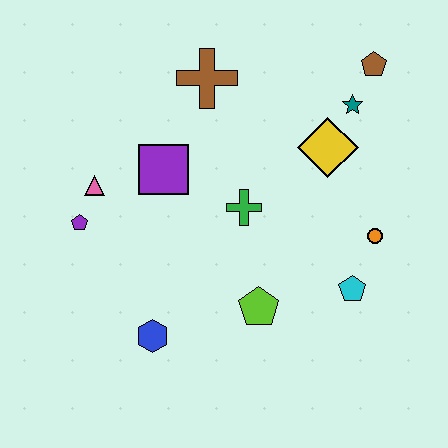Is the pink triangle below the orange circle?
No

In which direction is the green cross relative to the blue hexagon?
The green cross is above the blue hexagon.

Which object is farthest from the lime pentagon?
The brown pentagon is farthest from the lime pentagon.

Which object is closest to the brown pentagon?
The teal star is closest to the brown pentagon.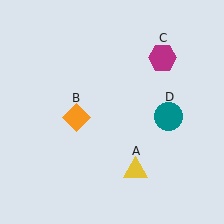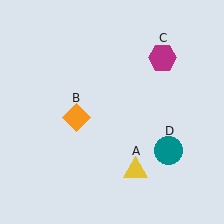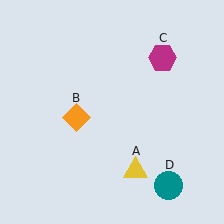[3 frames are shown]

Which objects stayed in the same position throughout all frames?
Yellow triangle (object A) and orange diamond (object B) and magenta hexagon (object C) remained stationary.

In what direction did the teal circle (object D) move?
The teal circle (object D) moved down.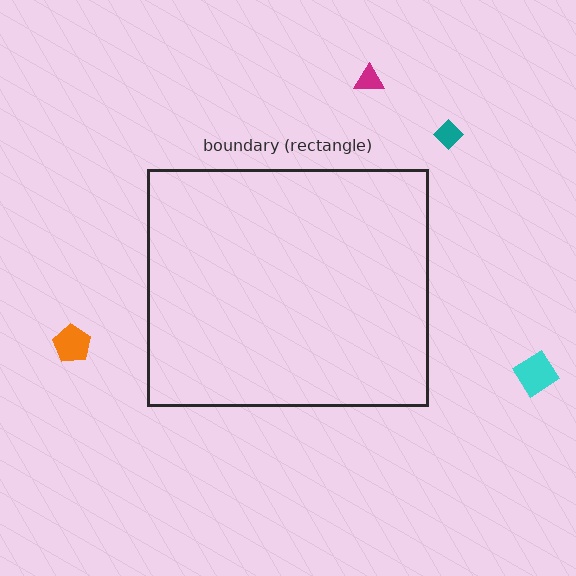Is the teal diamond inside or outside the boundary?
Outside.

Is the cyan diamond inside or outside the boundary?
Outside.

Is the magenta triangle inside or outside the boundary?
Outside.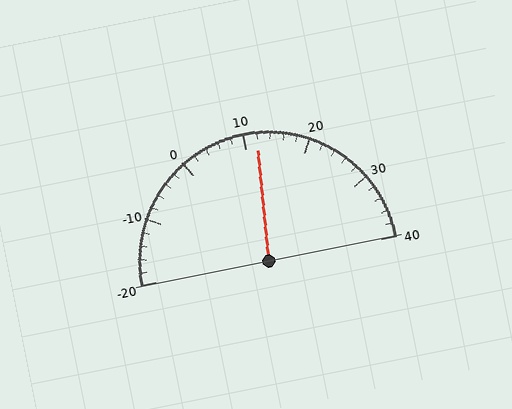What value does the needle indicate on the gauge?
The needle indicates approximately 12.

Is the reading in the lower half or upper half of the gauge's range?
The reading is in the upper half of the range (-20 to 40).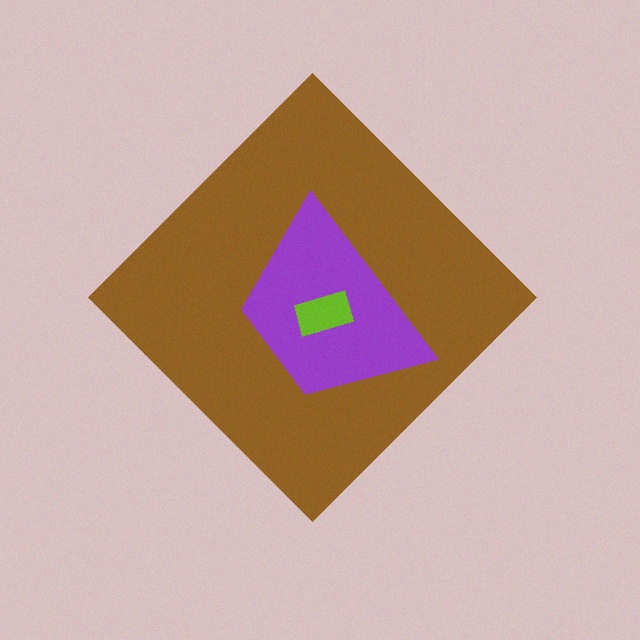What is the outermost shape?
The brown diamond.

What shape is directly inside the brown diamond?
The purple trapezoid.